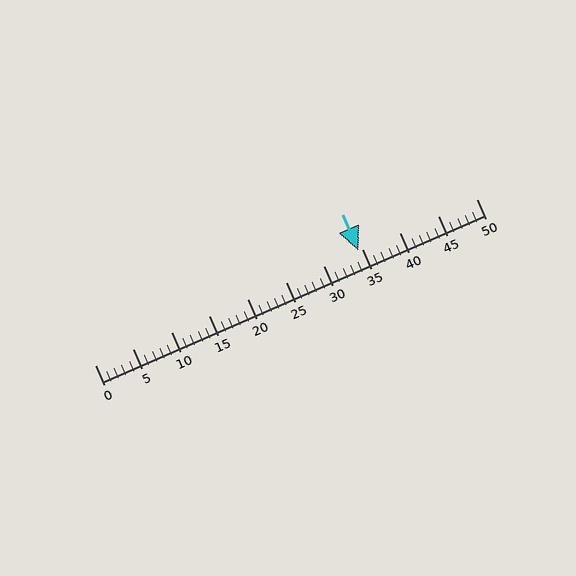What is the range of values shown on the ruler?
The ruler shows values from 0 to 50.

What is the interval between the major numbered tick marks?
The major tick marks are spaced 5 units apart.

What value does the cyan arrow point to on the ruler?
The cyan arrow points to approximately 35.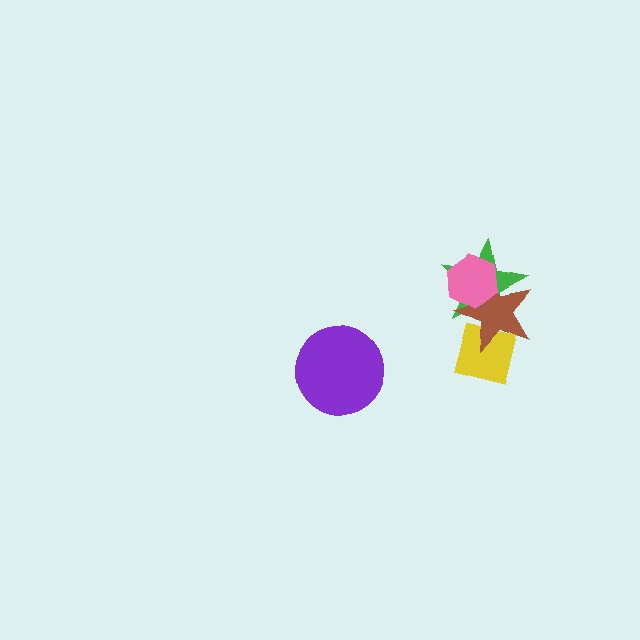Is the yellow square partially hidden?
Yes, it is partially covered by another shape.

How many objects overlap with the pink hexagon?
2 objects overlap with the pink hexagon.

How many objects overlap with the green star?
2 objects overlap with the green star.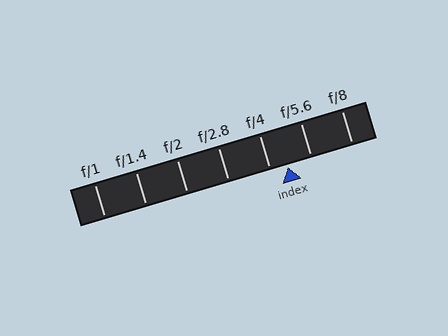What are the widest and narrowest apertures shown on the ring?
The widest aperture shown is f/1 and the narrowest is f/8.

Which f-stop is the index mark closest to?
The index mark is closest to f/4.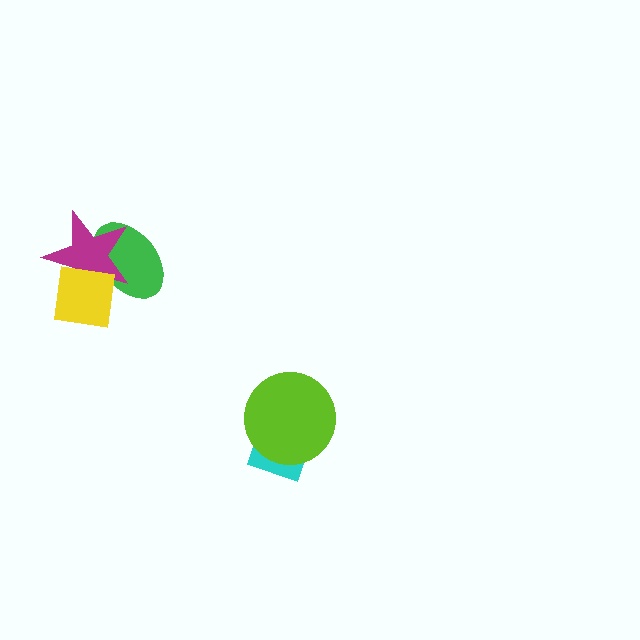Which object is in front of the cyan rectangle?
The lime circle is in front of the cyan rectangle.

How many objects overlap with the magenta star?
2 objects overlap with the magenta star.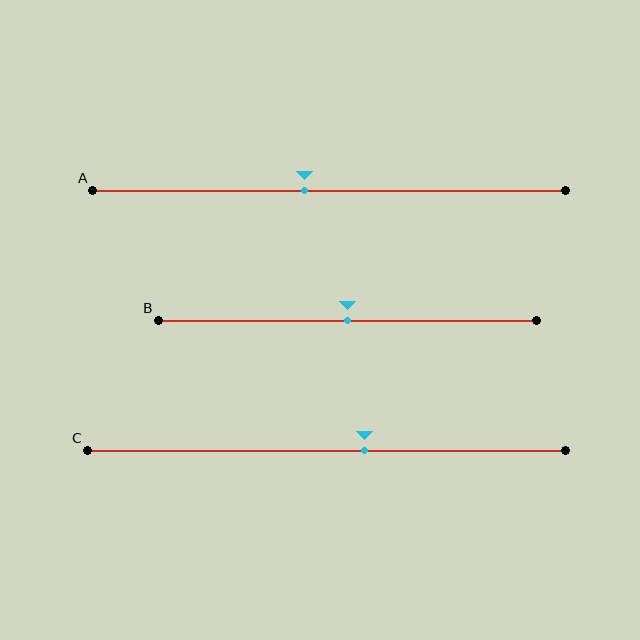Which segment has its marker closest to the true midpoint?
Segment B has its marker closest to the true midpoint.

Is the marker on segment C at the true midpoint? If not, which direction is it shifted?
No, the marker on segment C is shifted to the right by about 8% of the segment length.